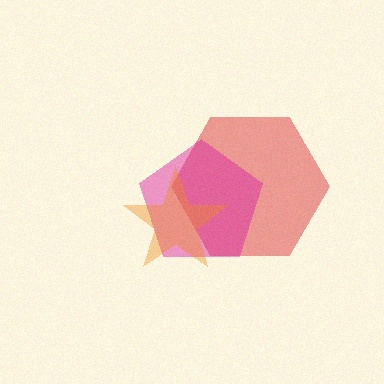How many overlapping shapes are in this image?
There are 3 overlapping shapes in the image.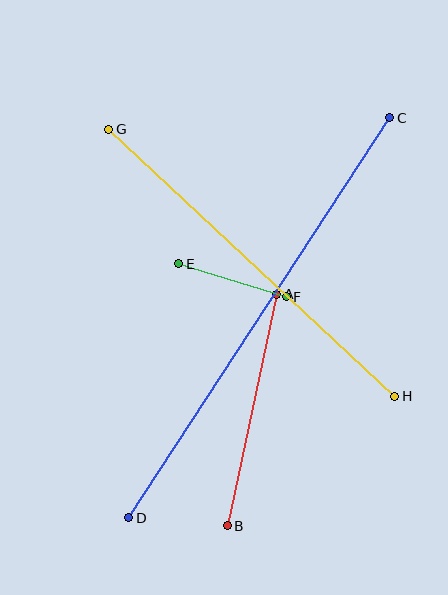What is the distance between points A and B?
The distance is approximately 237 pixels.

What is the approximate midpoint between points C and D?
The midpoint is at approximately (259, 318) pixels.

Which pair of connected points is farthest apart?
Points C and D are farthest apart.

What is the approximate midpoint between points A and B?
The midpoint is at approximately (252, 410) pixels.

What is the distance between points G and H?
The distance is approximately 391 pixels.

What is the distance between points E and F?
The distance is approximately 112 pixels.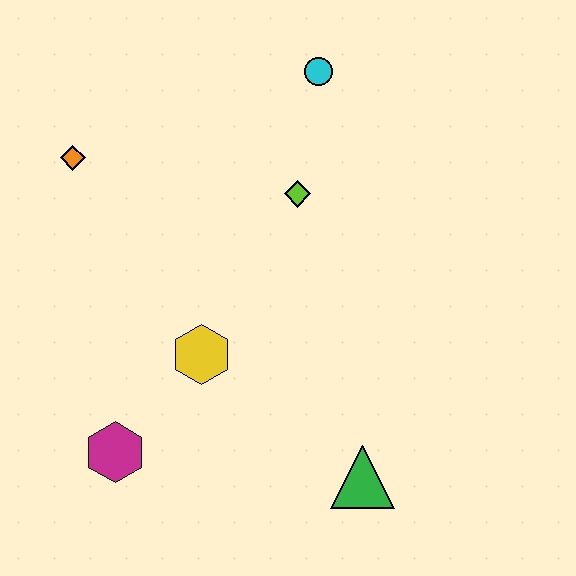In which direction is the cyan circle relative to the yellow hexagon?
The cyan circle is above the yellow hexagon.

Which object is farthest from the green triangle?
The orange diamond is farthest from the green triangle.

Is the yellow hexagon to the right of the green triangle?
No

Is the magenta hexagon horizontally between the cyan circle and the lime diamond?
No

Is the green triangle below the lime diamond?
Yes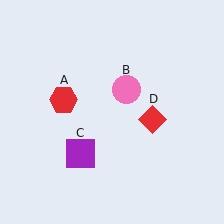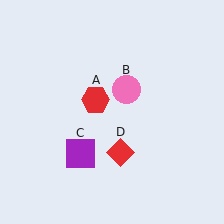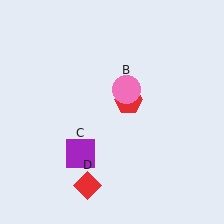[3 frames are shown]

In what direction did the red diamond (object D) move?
The red diamond (object D) moved down and to the left.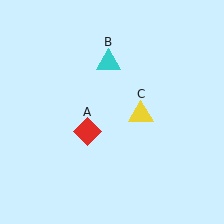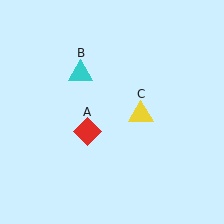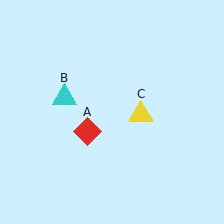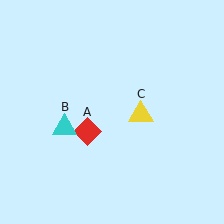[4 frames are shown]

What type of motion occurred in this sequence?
The cyan triangle (object B) rotated counterclockwise around the center of the scene.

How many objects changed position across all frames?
1 object changed position: cyan triangle (object B).